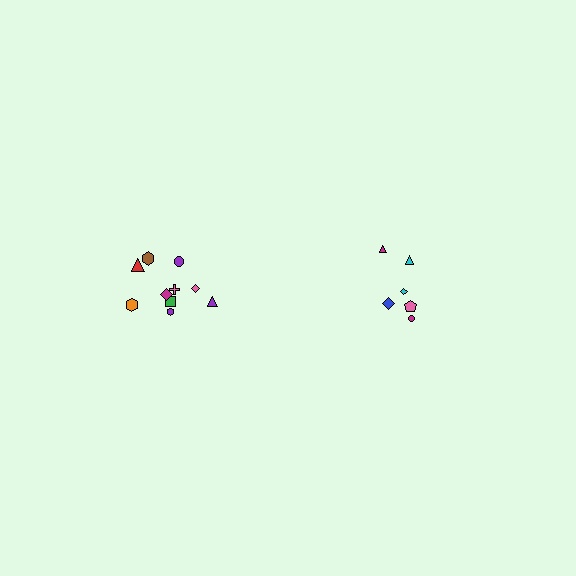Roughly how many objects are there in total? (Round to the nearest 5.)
Roughly 15 objects in total.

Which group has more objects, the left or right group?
The left group.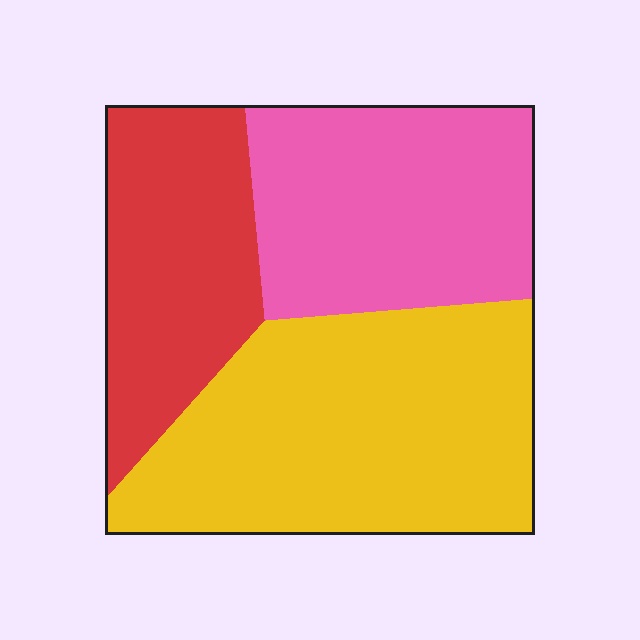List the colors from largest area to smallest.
From largest to smallest: yellow, pink, red.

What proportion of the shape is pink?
Pink covers roughly 30% of the shape.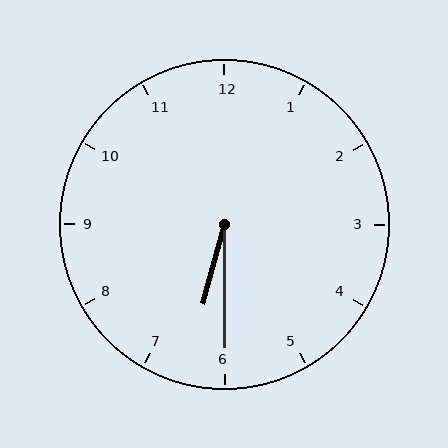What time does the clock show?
6:30.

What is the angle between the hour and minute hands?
Approximately 15 degrees.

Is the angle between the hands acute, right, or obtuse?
It is acute.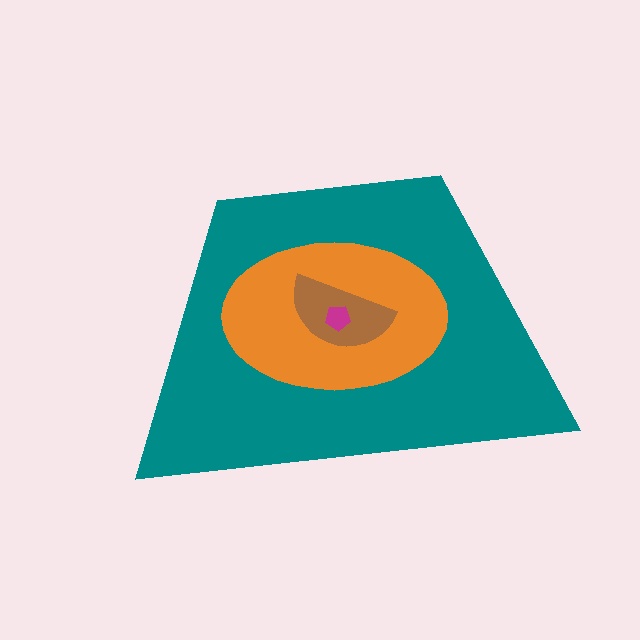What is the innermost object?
The magenta pentagon.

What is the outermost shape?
The teal trapezoid.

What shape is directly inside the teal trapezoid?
The orange ellipse.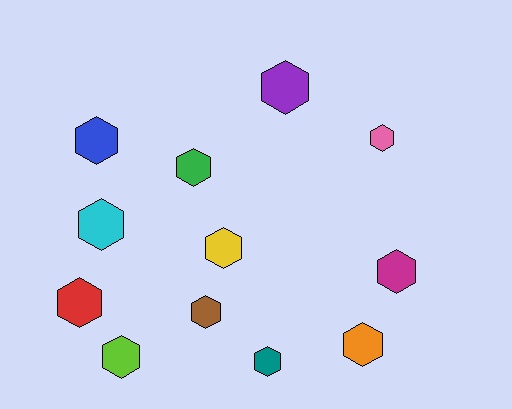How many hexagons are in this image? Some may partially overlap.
There are 12 hexagons.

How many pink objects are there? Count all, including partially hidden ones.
There is 1 pink object.